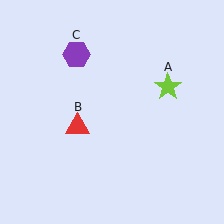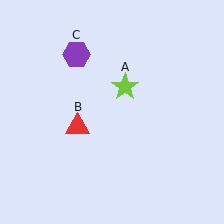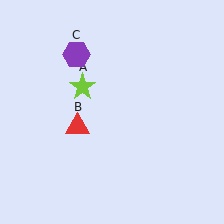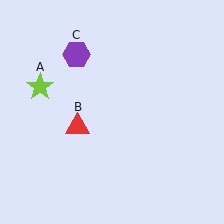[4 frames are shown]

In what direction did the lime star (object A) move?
The lime star (object A) moved left.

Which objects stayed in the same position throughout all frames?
Red triangle (object B) and purple hexagon (object C) remained stationary.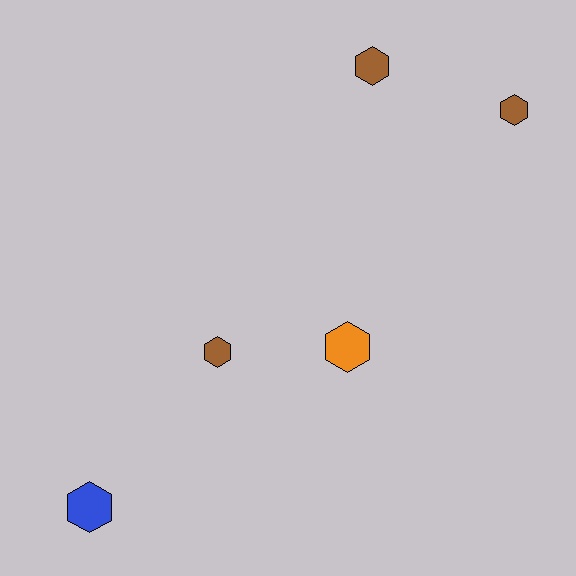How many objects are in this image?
There are 5 objects.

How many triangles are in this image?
There are no triangles.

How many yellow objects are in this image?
There are no yellow objects.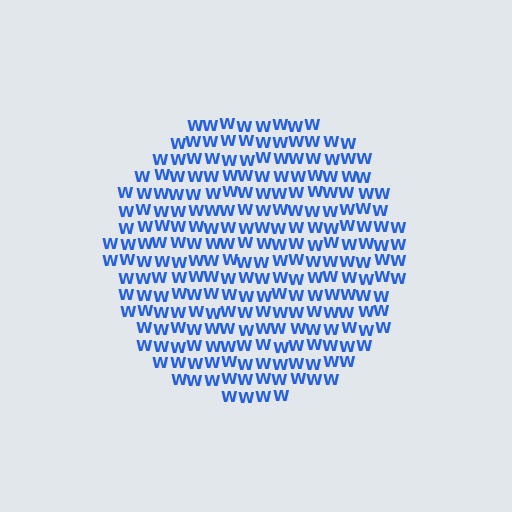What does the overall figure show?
The overall figure shows a circle.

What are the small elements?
The small elements are letter W's.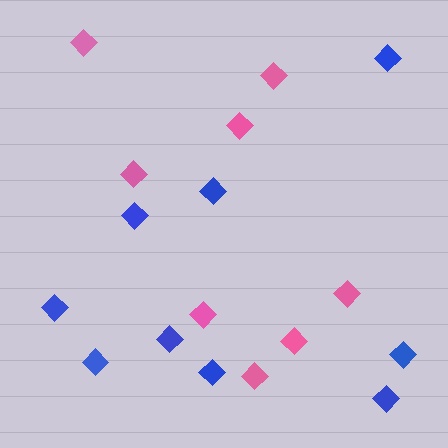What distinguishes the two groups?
There are 2 groups: one group of pink diamonds (8) and one group of blue diamonds (9).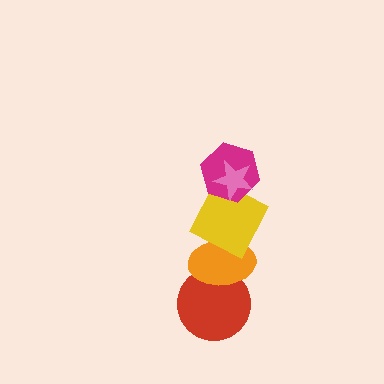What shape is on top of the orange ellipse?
The yellow square is on top of the orange ellipse.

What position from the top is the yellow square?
The yellow square is 3rd from the top.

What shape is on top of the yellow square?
The magenta hexagon is on top of the yellow square.